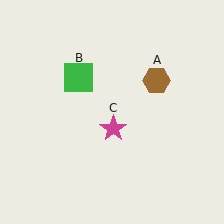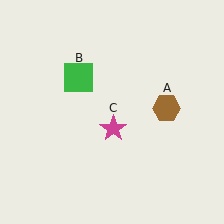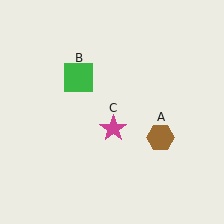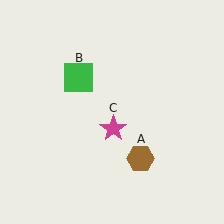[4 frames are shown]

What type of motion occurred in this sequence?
The brown hexagon (object A) rotated clockwise around the center of the scene.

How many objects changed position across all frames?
1 object changed position: brown hexagon (object A).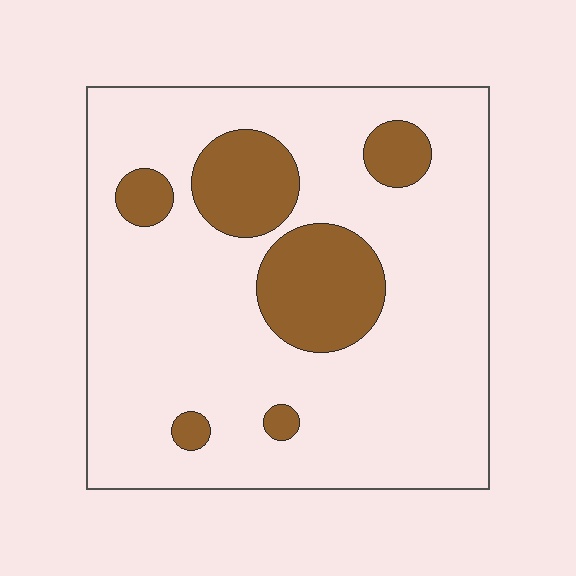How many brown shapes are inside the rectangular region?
6.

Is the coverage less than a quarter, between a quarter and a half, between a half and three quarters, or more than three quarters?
Less than a quarter.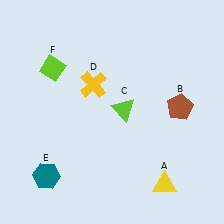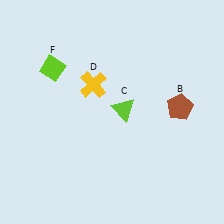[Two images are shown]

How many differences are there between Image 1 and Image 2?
There are 2 differences between the two images.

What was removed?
The teal hexagon (E), the yellow triangle (A) were removed in Image 2.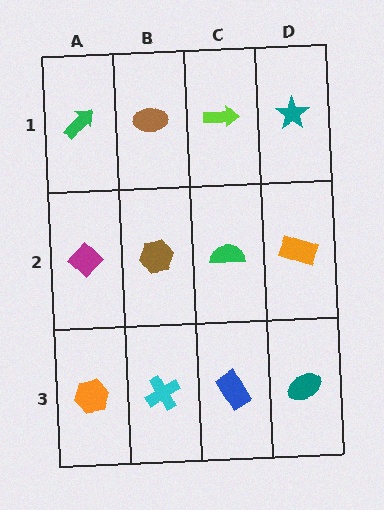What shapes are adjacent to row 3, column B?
A brown hexagon (row 2, column B), an orange hexagon (row 3, column A), a blue rectangle (row 3, column C).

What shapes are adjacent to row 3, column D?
An orange rectangle (row 2, column D), a blue rectangle (row 3, column C).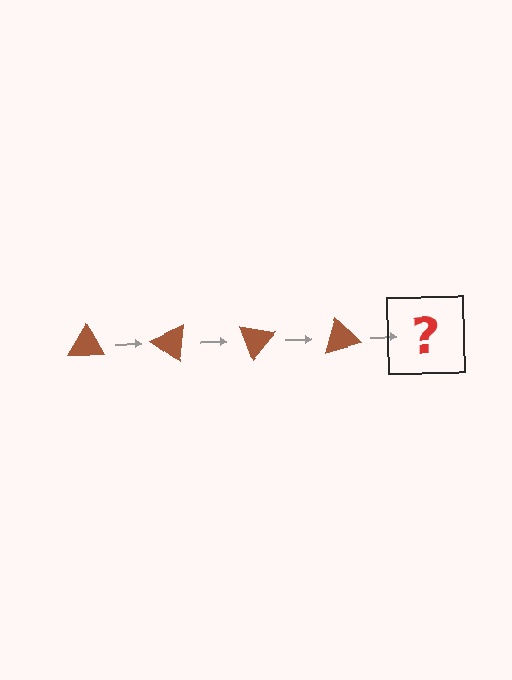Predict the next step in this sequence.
The next step is a brown triangle rotated 140 degrees.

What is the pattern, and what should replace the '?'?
The pattern is that the triangle rotates 35 degrees each step. The '?' should be a brown triangle rotated 140 degrees.